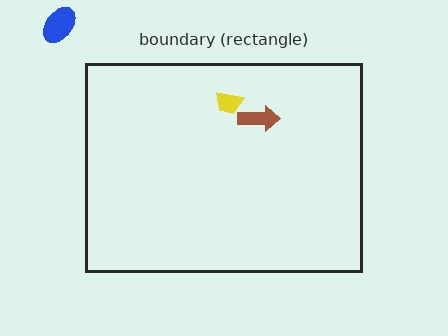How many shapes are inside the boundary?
2 inside, 1 outside.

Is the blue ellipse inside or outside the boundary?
Outside.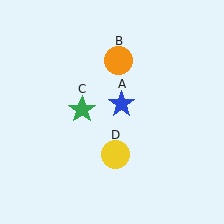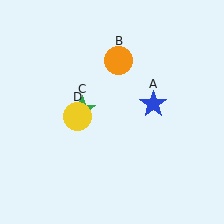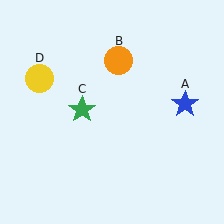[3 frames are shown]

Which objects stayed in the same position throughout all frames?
Orange circle (object B) and green star (object C) remained stationary.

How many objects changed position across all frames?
2 objects changed position: blue star (object A), yellow circle (object D).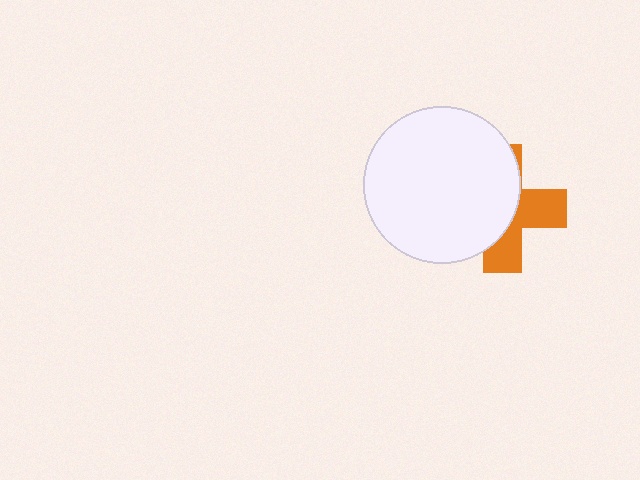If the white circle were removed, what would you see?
You would see the complete orange cross.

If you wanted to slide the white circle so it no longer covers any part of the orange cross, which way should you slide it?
Slide it left — that is the most direct way to separate the two shapes.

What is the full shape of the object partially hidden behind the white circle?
The partially hidden object is an orange cross.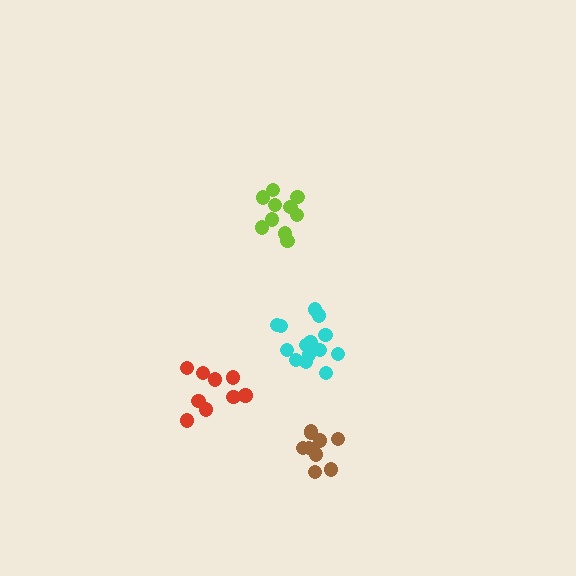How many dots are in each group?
Group 1: 14 dots, Group 2: 9 dots, Group 3: 9 dots, Group 4: 10 dots (42 total).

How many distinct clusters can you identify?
There are 4 distinct clusters.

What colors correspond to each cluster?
The clusters are colored: cyan, brown, red, lime.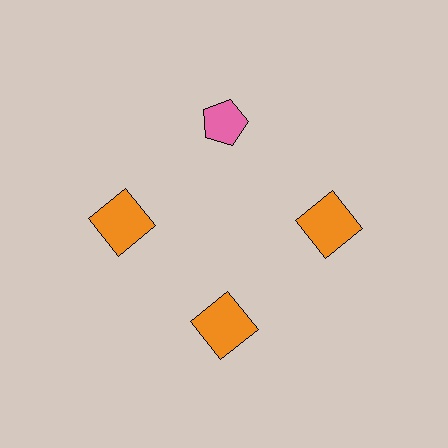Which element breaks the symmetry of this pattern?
The pink pentagon at roughly the 12 o'clock position breaks the symmetry. All other shapes are orange squares.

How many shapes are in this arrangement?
There are 4 shapes arranged in a ring pattern.